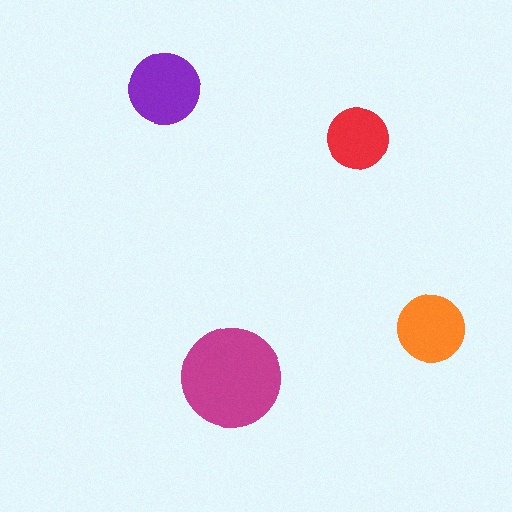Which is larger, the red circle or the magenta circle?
The magenta one.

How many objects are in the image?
There are 4 objects in the image.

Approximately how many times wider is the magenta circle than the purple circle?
About 1.5 times wider.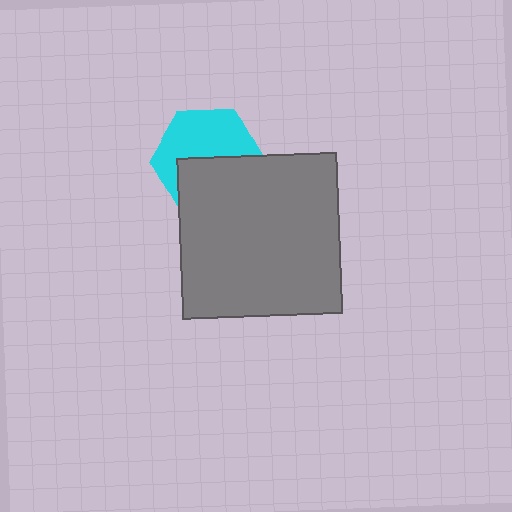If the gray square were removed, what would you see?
You would see the complete cyan hexagon.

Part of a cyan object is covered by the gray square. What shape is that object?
It is a hexagon.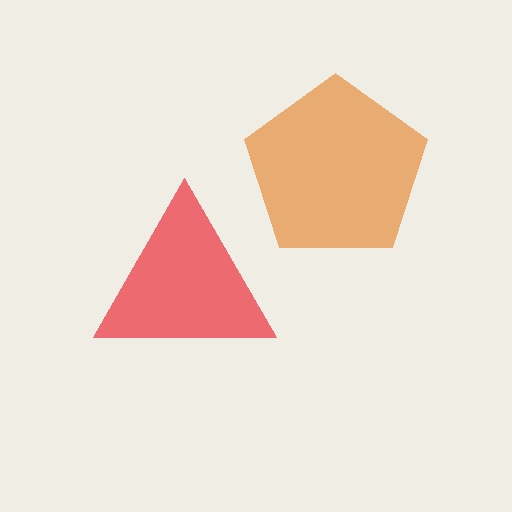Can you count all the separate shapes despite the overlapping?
Yes, there are 2 separate shapes.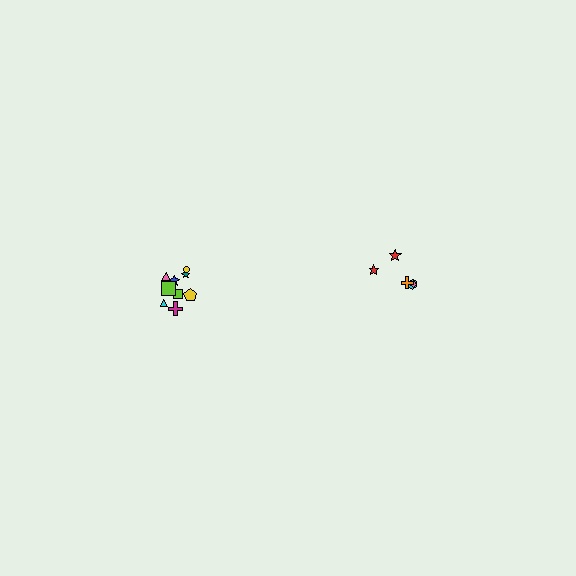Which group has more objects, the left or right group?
The left group.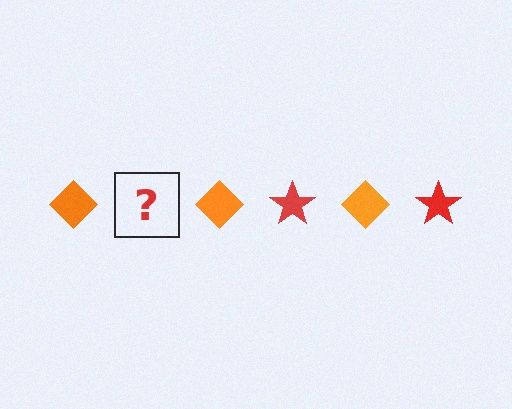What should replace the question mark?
The question mark should be replaced with a red star.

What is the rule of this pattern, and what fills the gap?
The rule is that the pattern alternates between orange diamond and red star. The gap should be filled with a red star.